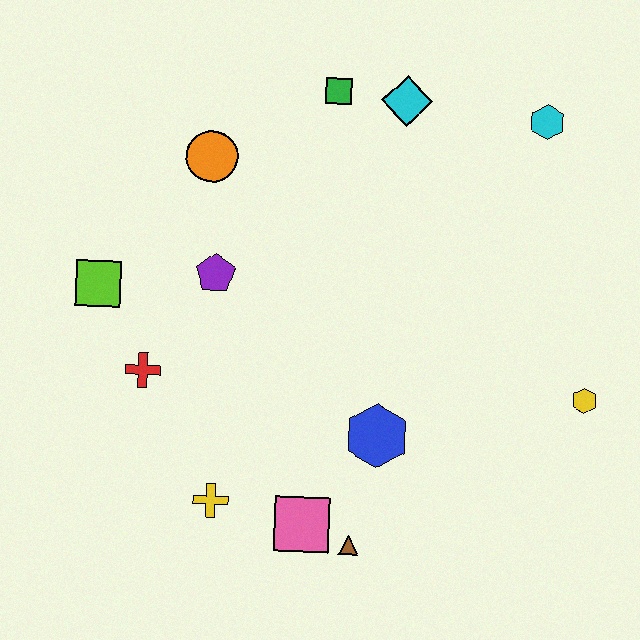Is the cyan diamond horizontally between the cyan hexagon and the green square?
Yes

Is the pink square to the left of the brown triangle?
Yes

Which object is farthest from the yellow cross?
The cyan hexagon is farthest from the yellow cross.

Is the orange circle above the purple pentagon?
Yes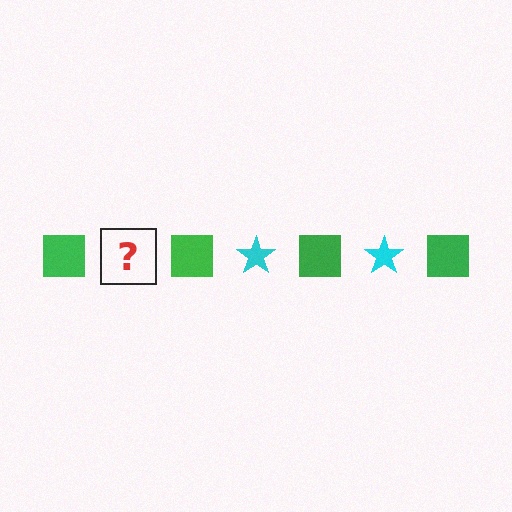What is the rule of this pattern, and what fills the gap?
The rule is that the pattern alternates between green square and cyan star. The gap should be filled with a cyan star.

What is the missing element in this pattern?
The missing element is a cyan star.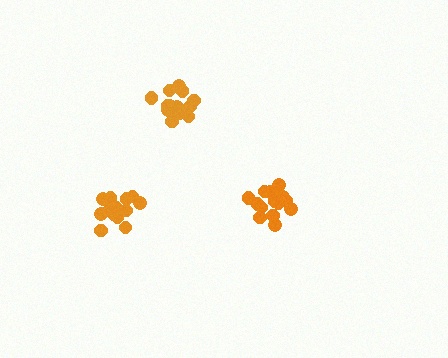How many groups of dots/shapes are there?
There are 3 groups.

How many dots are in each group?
Group 1: 14 dots, Group 2: 14 dots, Group 3: 16 dots (44 total).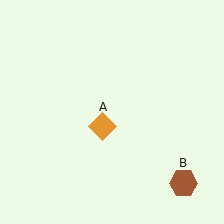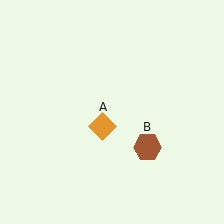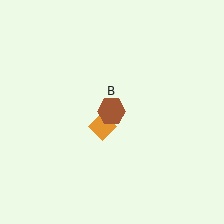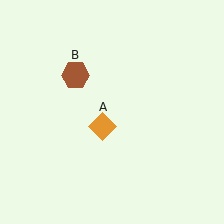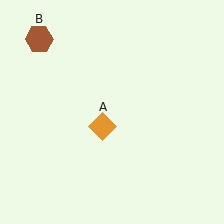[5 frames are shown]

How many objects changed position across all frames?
1 object changed position: brown hexagon (object B).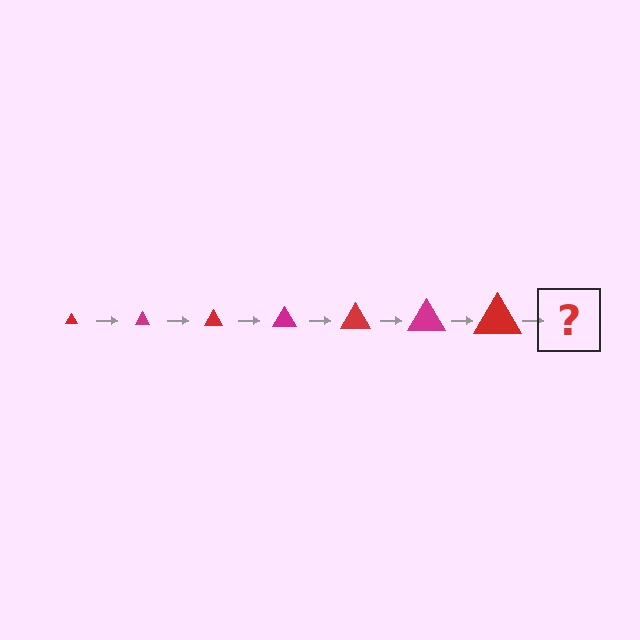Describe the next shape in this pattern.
It should be a magenta triangle, larger than the previous one.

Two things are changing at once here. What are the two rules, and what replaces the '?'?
The two rules are that the triangle grows larger each step and the color cycles through red and magenta. The '?' should be a magenta triangle, larger than the previous one.